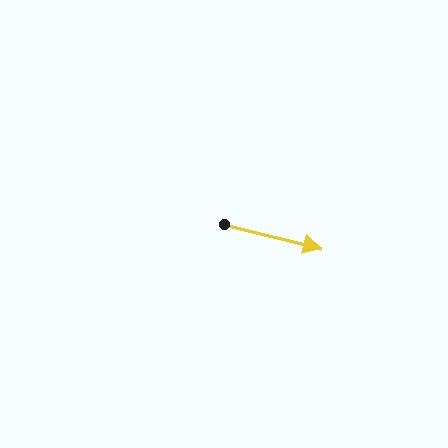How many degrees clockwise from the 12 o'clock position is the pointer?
Approximately 104 degrees.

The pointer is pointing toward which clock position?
Roughly 3 o'clock.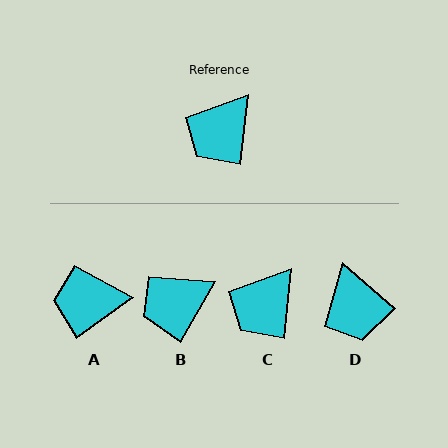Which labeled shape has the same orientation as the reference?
C.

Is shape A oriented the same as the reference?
No, it is off by about 48 degrees.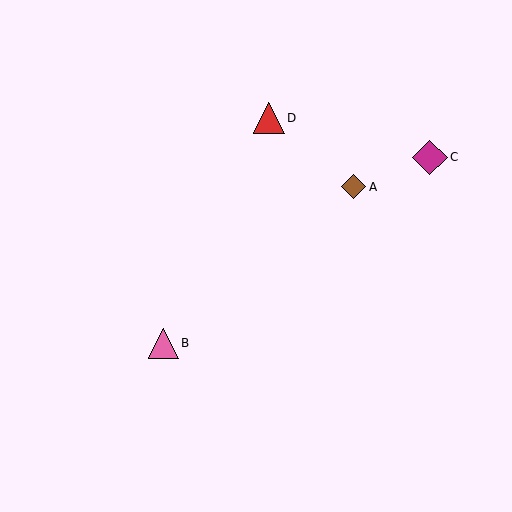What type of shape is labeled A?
Shape A is a brown diamond.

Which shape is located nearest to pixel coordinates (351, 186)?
The brown diamond (labeled A) at (354, 187) is nearest to that location.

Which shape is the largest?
The magenta diamond (labeled C) is the largest.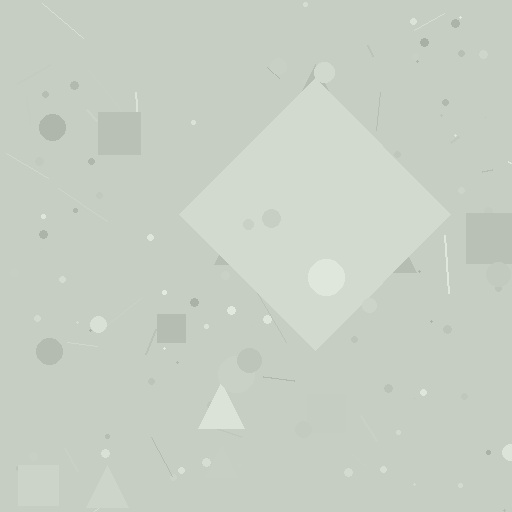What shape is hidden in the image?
A diamond is hidden in the image.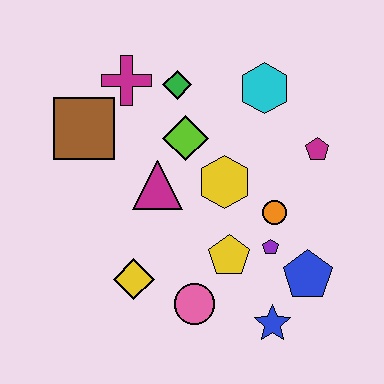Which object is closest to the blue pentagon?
The purple pentagon is closest to the blue pentagon.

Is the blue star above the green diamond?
No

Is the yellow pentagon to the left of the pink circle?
No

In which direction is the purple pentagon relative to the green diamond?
The purple pentagon is below the green diamond.